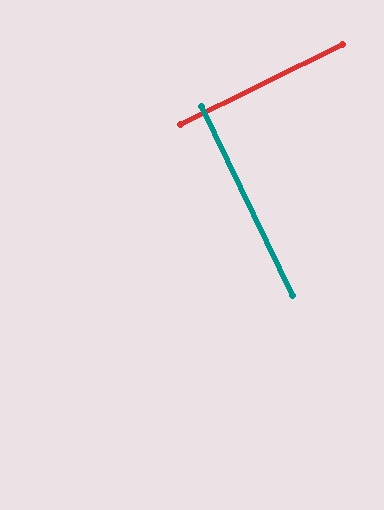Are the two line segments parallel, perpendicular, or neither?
Perpendicular — they meet at approximately 89°.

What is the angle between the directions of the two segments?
Approximately 89 degrees.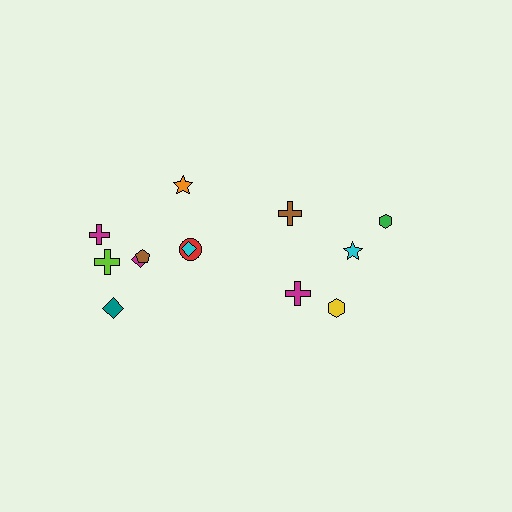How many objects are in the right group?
There are 5 objects.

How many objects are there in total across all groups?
There are 13 objects.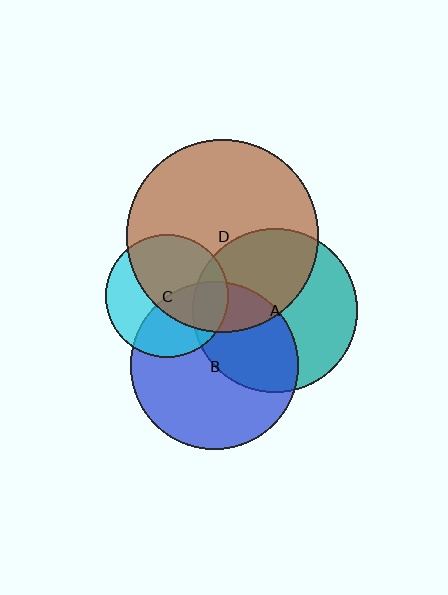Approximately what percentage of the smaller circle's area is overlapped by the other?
Approximately 40%.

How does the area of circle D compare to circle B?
Approximately 1.3 times.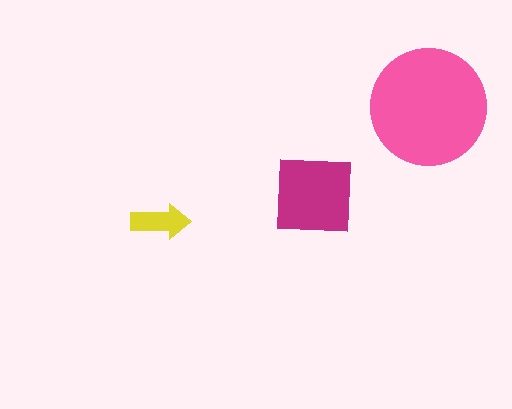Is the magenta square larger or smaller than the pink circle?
Smaller.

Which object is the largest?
The pink circle.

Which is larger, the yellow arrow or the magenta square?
The magenta square.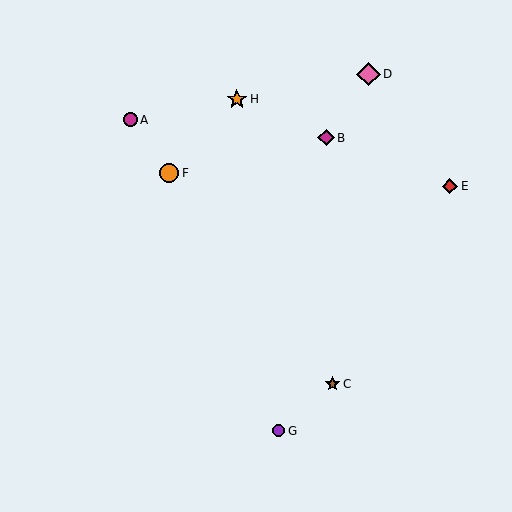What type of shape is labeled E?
Shape E is a red diamond.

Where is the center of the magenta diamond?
The center of the magenta diamond is at (326, 138).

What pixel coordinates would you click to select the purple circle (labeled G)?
Click at (279, 431) to select the purple circle G.